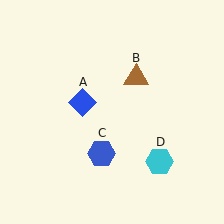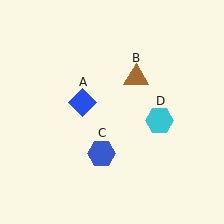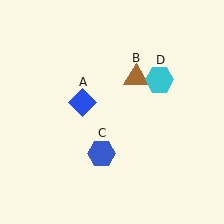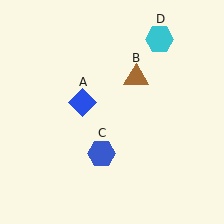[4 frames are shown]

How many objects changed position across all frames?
1 object changed position: cyan hexagon (object D).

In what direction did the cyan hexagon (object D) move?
The cyan hexagon (object D) moved up.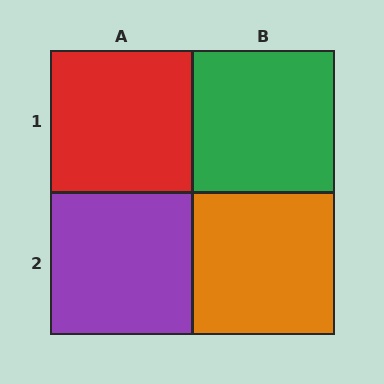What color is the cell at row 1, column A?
Red.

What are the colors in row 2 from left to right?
Purple, orange.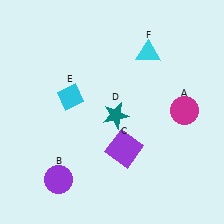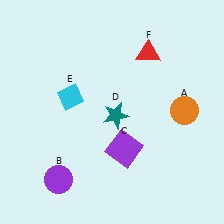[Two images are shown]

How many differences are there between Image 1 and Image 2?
There are 2 differences between the two images.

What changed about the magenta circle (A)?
In Image 1, A is magenta. In Image 2, it changed to orange.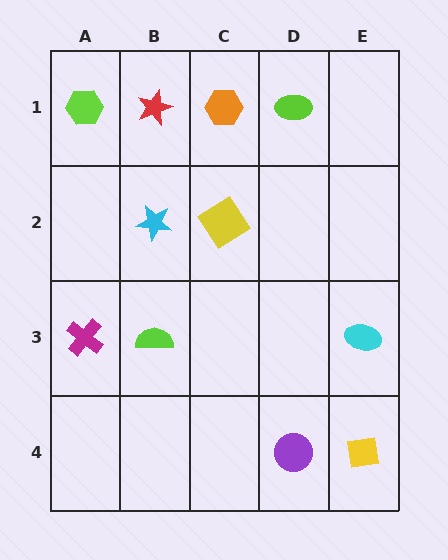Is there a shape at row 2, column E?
No, that cell is empty.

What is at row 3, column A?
A magenta cross.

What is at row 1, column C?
An orange hexagon.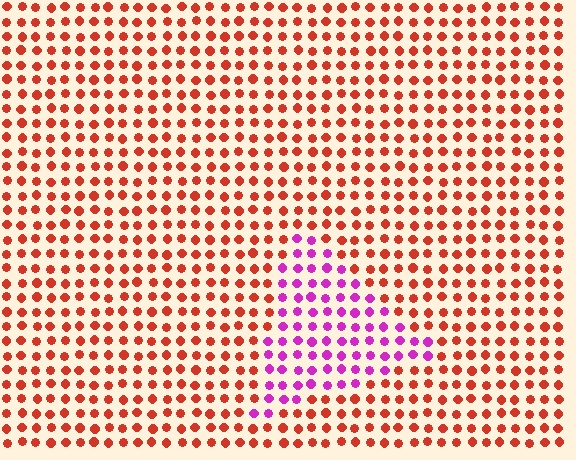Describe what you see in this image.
The image is filled with small red elements in a uniform arrangement. A triangle-shaped region is visible where the elements are tinted to a slightly different hue, forming a subtle color boundary.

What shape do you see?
I see a triangle.